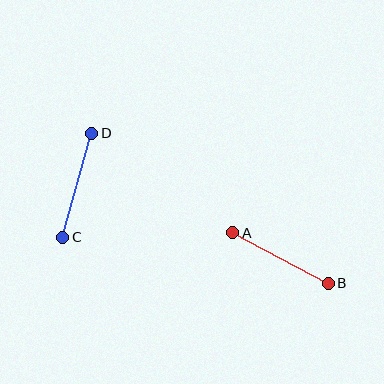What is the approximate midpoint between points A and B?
The midpoint is at approximately (281, 258) pixels.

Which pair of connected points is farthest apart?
Points A and B are farthest apart.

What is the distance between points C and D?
The distance is approximately 108 pixels.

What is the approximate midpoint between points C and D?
The midpoint is at approximately (77, 185) pixels.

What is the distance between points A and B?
The distance is approximately 108 pixels.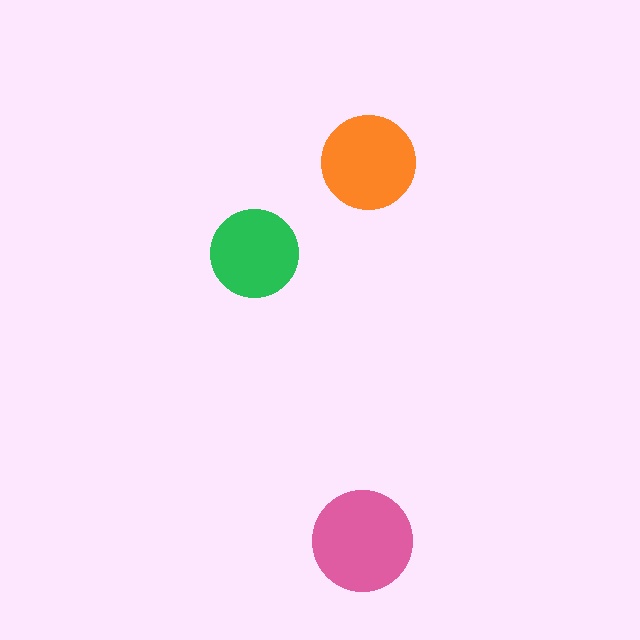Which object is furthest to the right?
The orange circle is rightmost.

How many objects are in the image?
There are 3 objects in the image.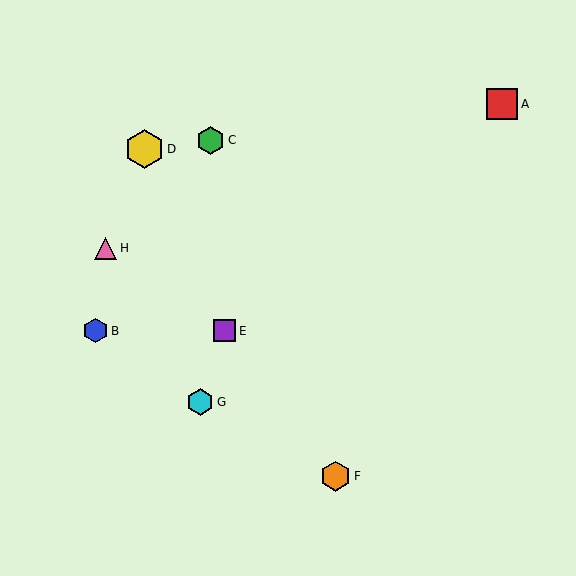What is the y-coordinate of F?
Object F is at y≈476.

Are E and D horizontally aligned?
No, E is at y≈331 and D is at y≈149.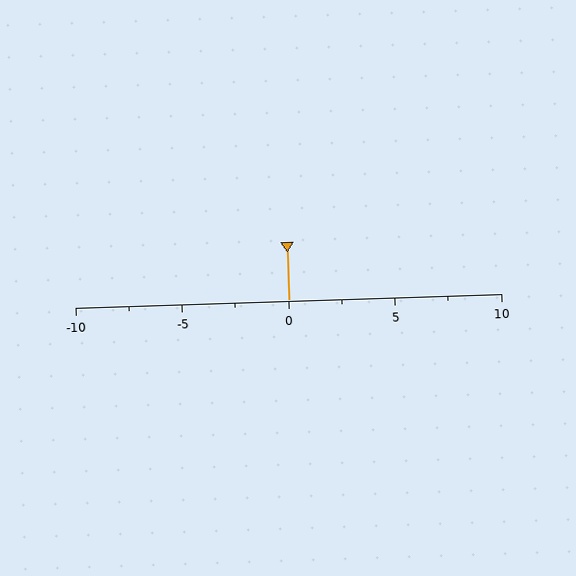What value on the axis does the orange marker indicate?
The marker indicates approximately 0.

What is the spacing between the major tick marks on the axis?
The major ticks are spaced 5 apart.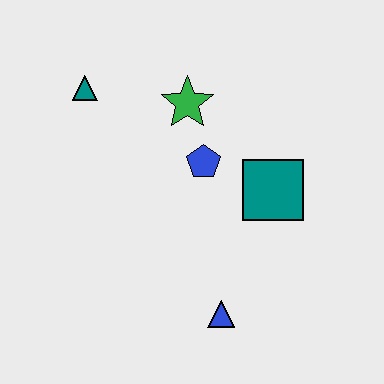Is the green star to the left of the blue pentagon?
Yes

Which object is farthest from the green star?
The blue triangle is farthest from the green star.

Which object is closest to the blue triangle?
The teal square is closest to the blue triangle.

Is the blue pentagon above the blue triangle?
Yes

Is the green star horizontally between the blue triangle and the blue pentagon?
No